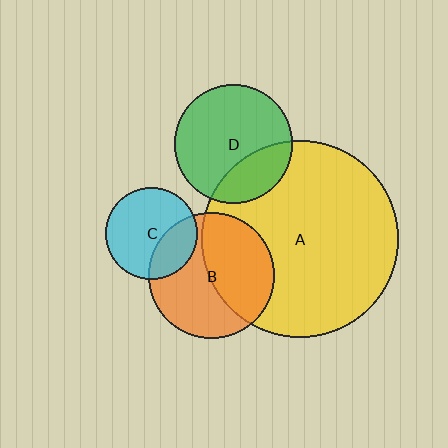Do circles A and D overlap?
Yes.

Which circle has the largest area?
Circle A (yellow).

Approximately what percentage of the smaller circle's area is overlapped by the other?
Approximately 25%.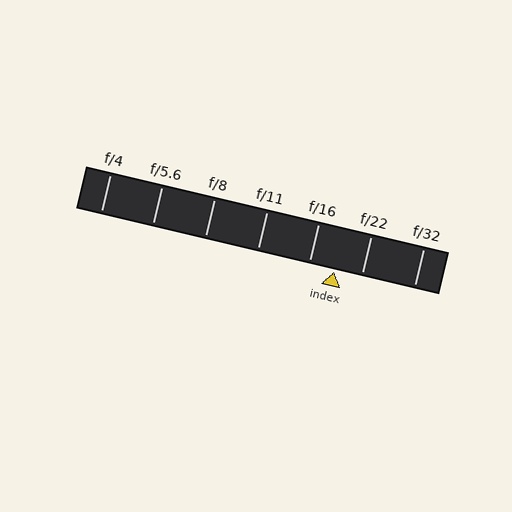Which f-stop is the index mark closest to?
The index mark is closest to f/16.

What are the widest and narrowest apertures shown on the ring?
The widest aperture shown is f/4 and the narrowest is f/32.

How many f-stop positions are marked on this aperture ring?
There are 7 f-stop positions marked.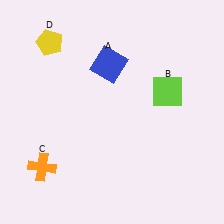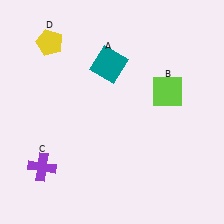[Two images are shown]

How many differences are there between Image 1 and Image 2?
There are 2 differences between the two images.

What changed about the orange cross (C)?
In Image 1, C is orange. In Image 2, it changed to purple.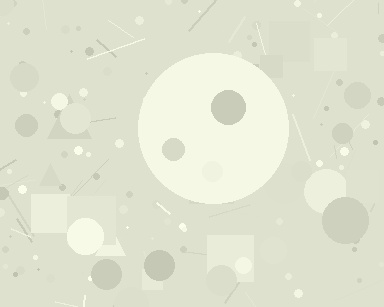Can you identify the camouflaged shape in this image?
The camouflaged shape is a circle.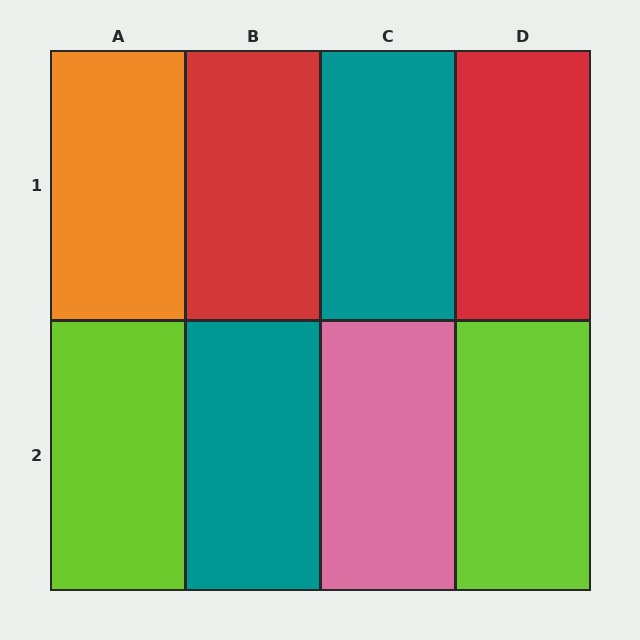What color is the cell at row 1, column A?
Orange.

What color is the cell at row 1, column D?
Red.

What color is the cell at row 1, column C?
Teal.